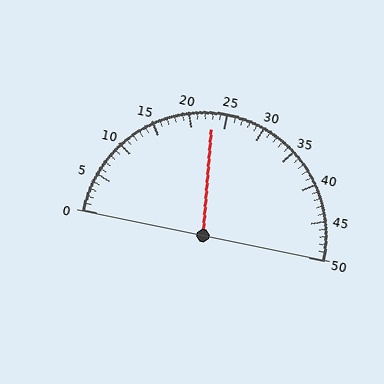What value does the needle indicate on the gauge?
The needle indicates approximately 23.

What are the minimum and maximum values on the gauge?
The gauge ranges from 0 to 50.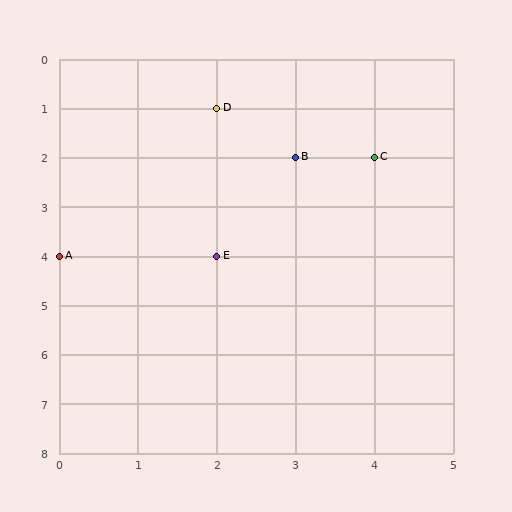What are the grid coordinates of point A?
Point A is at grid coordinates (0, 4).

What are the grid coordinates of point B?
Point B is at grid coordinates (3, 2).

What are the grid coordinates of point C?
Point C is at grid coordinates (4, 2).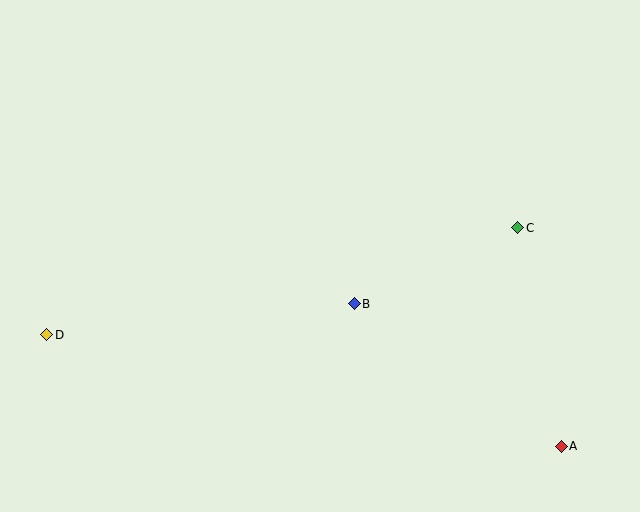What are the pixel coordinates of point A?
Point A is at (561, 446).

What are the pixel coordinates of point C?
Point C is at (518, 228).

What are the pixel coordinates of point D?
Point D is at (47, 335).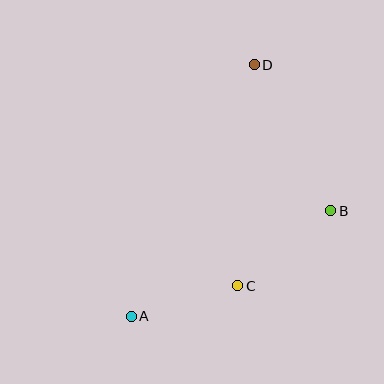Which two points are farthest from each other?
Points A and D are farthest from each other.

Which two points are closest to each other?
Points A and C are closest to each other.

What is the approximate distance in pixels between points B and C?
The distance between B and C is approximately 120 pixels.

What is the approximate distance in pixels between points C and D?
The distance between C and D is approximately 222 pixels.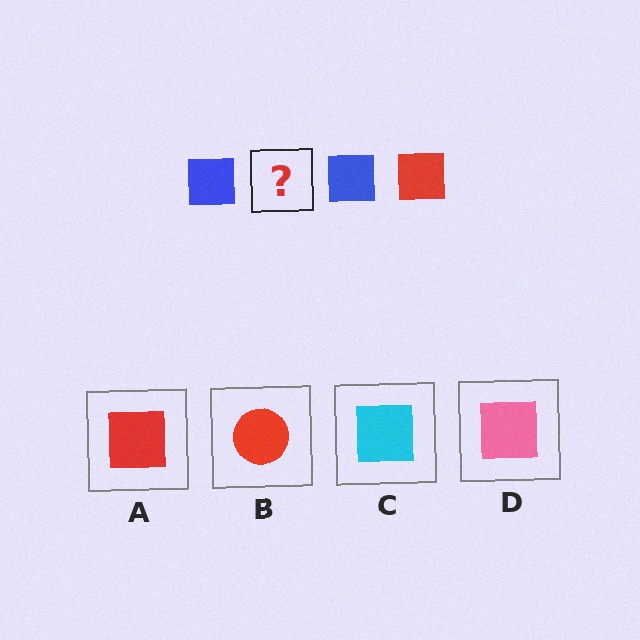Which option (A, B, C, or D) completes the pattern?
A.